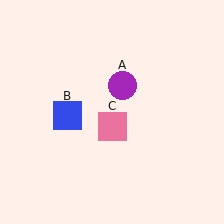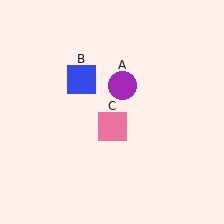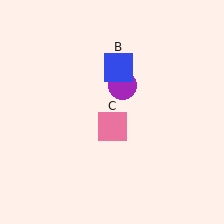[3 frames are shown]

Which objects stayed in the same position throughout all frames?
Purple circle (object A) and pink square (object C) remained stationary.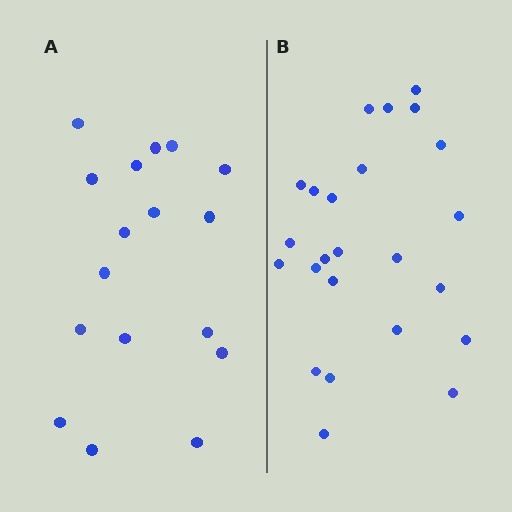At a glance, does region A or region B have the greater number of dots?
Region B (the right region) has more dots.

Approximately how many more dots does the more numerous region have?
Region B has roughly 8 or so more dots than region A.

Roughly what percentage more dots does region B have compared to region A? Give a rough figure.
About 40% more.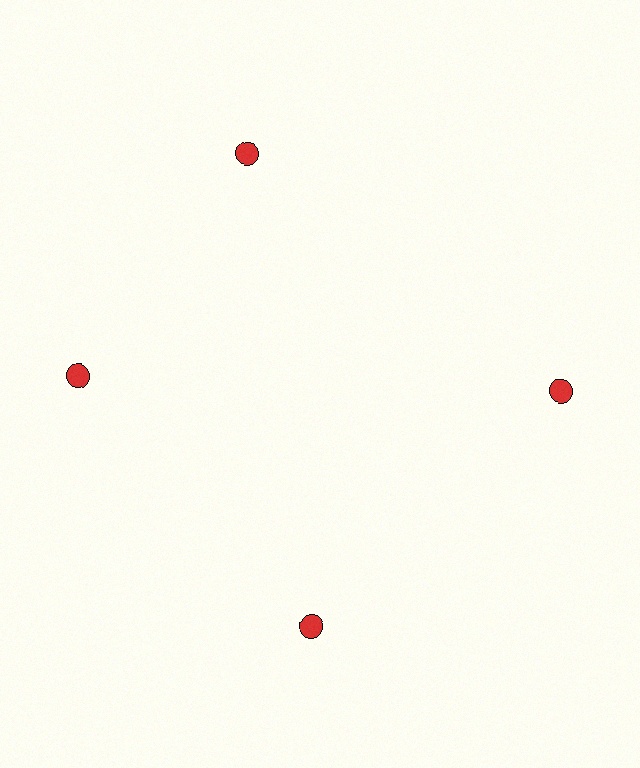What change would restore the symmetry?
The symmetry would be restored by rotating it back into even spacing with its neighbors so that all 4 circles sit at equal angles and equal distance from the center.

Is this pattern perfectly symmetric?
No. The 4 red circles are arranged in a ring, but one element near the 12 o'clock position is rotated out of alignment along the ring, breaking the 4-fold rotational symmetry.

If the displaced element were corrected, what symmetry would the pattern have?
It would have 4-fold rotational symmetry — the pattern would map onto itself every 90 degrees.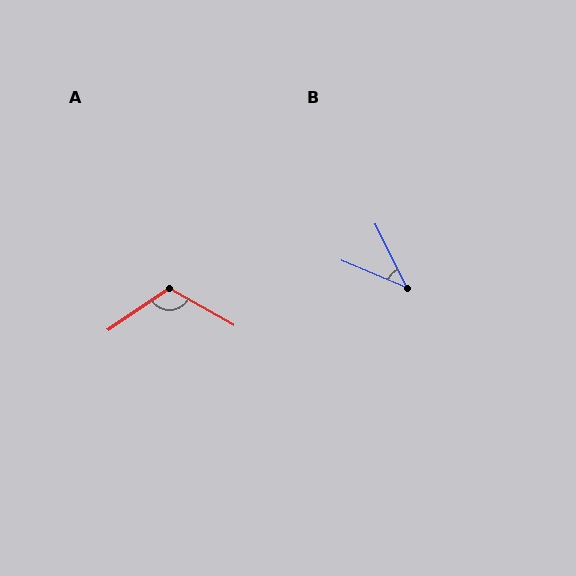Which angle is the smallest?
B, at approximately 41 degrees.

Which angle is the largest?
A, at approximately 116 degrees.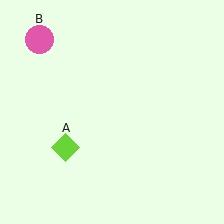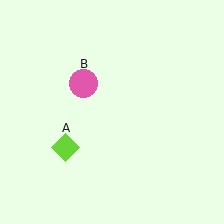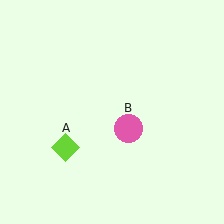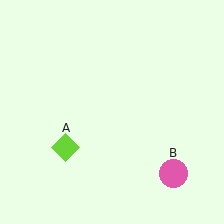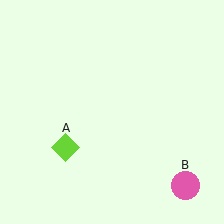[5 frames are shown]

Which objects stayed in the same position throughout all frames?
Lime diamond (object A) remained stationary.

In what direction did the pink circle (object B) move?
The pink circle (object B) moved down and to the right.